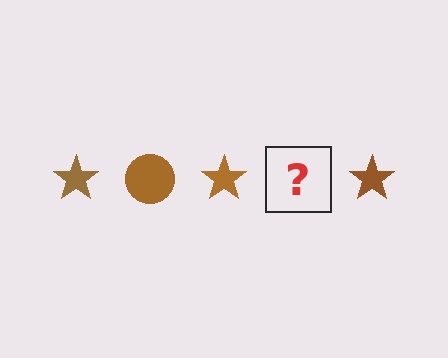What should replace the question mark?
The question mark should be replaced with a brown circle.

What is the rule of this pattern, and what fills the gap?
The rule is that the pattern cycles through star, circle shapes in brown. The gap should be filled with a brown circle.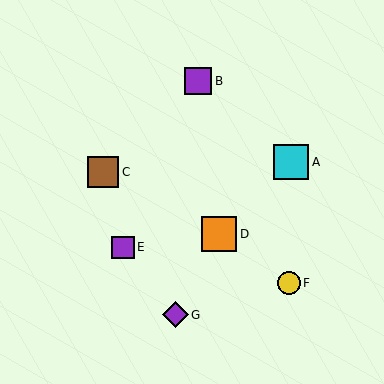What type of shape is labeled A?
Shape A is a cyan square.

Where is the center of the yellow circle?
The center of the yellow circle is at (289, 283).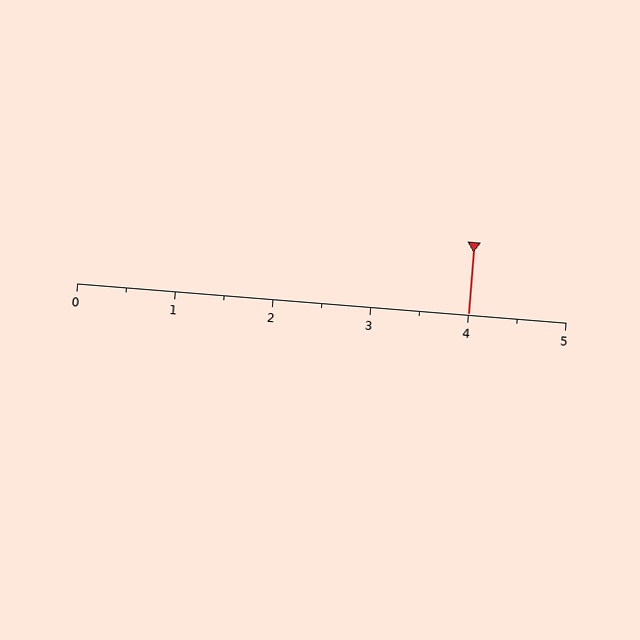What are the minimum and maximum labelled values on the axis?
The axis runs from 0 to 5.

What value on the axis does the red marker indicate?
The marker indicates approximately 4.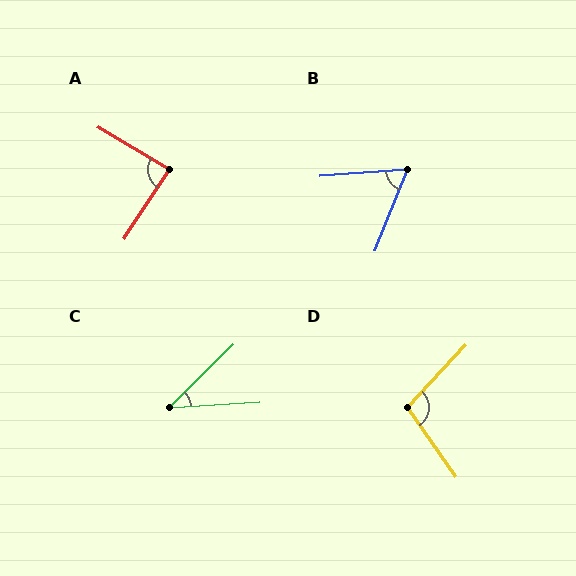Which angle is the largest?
D, at approximately 102 degrees.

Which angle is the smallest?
C, at approximately 41 degrees.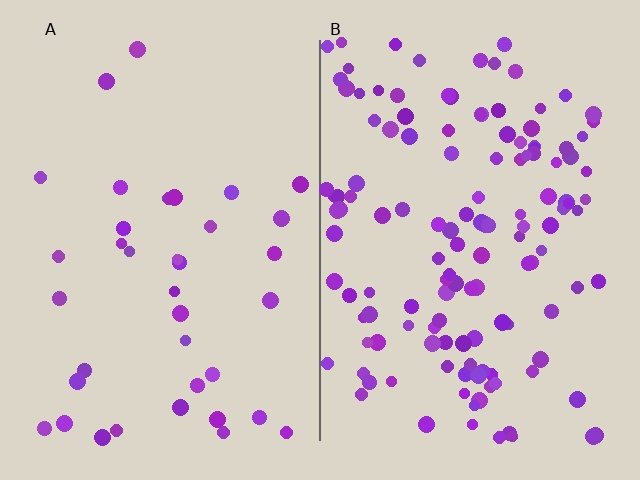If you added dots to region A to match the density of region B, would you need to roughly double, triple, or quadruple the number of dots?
Approximately quadruple.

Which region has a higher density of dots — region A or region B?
B (the right).